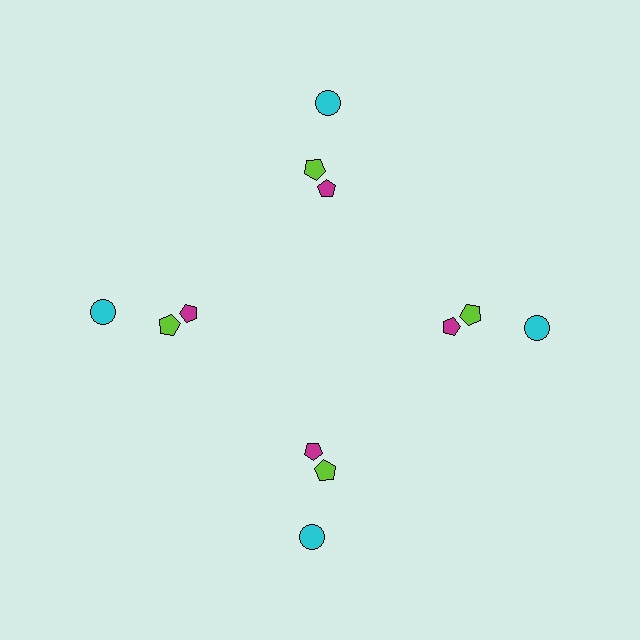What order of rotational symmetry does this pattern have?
This pattern has 4-fold rotational symmetry.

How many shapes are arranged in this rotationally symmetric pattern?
There are 12 shapes, arranged in 4 groups of 3.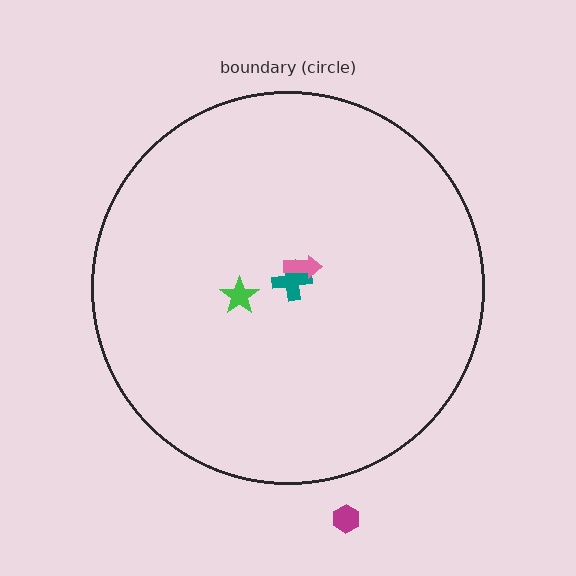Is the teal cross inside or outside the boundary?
Inside.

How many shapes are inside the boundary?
3 inside, 1 outside.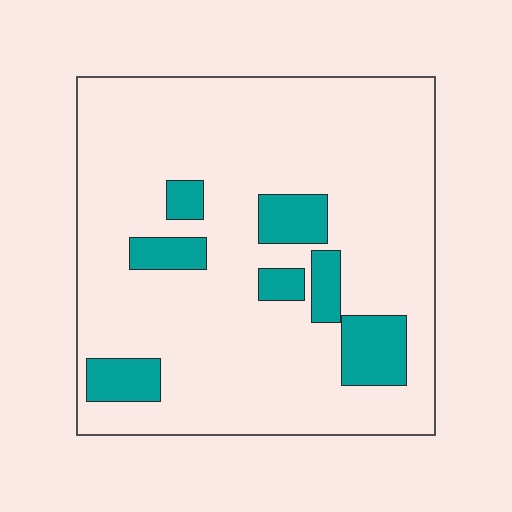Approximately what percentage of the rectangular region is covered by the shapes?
Approximately 15%.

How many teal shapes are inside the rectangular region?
7.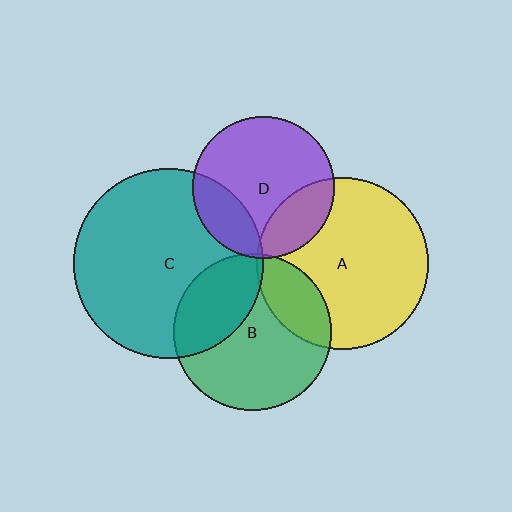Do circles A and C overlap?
Yes.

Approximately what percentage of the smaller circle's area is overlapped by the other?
Approximately 5%.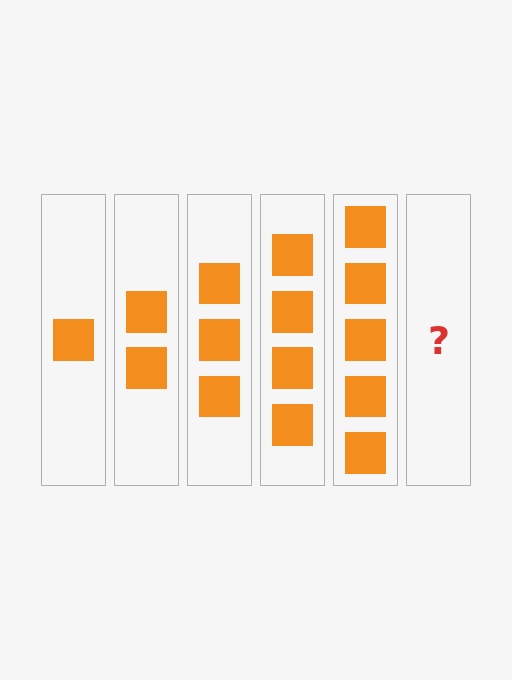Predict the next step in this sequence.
The next step is 6 squares.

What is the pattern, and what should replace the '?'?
The pattern is that each step adds one more square. The '?' should be 6 squares.